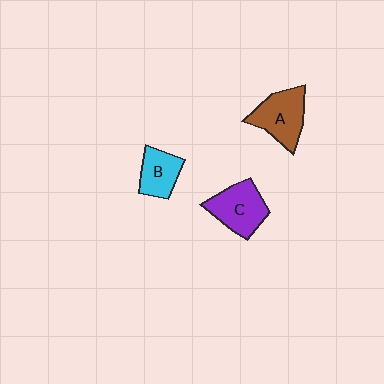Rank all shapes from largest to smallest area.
From largest to smallest: A (brown), C (purple), B (cyan).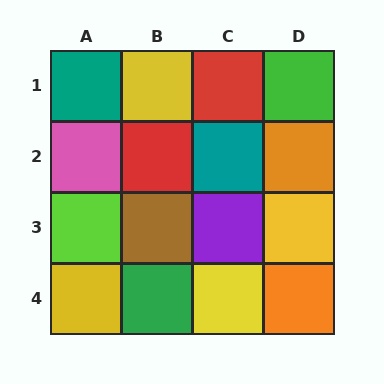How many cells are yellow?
4 cells are yellow.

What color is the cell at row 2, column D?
Orange.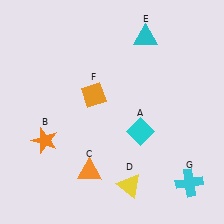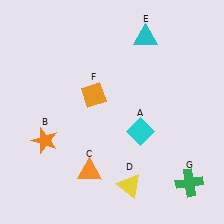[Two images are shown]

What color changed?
The cross (G) changed from cyan in Image 1 to green in Image 2.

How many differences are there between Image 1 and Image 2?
There is 1 difference between the two images.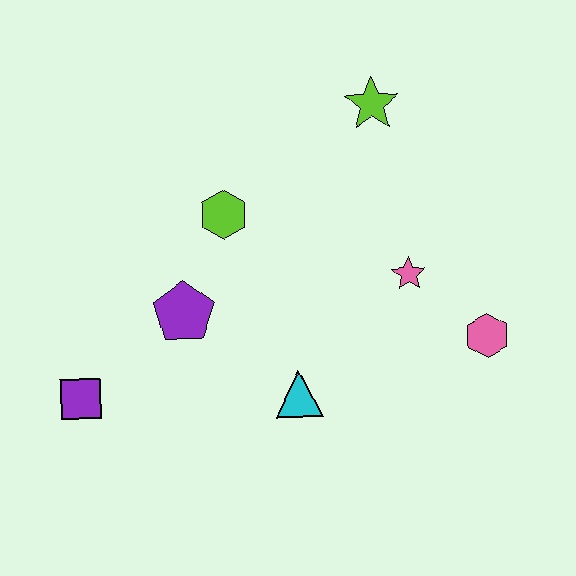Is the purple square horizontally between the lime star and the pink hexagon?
No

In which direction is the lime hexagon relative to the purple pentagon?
The lime hexagon is above the purple pentagon.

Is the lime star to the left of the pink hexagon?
Yes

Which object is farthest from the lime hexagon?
The pink hexagon is farthest from the lime hexagon.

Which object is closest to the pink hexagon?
The pink star is closest to the pink hexagon.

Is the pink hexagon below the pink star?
Yes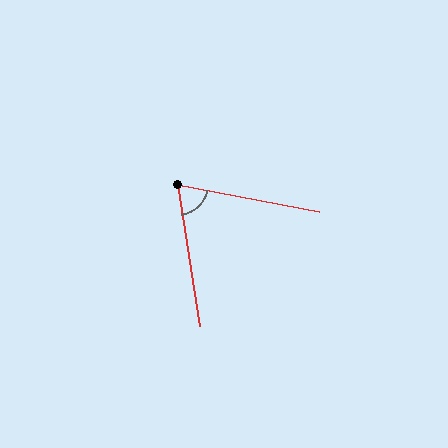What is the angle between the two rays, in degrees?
Approximately 70 degrees.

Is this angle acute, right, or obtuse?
It is acute.